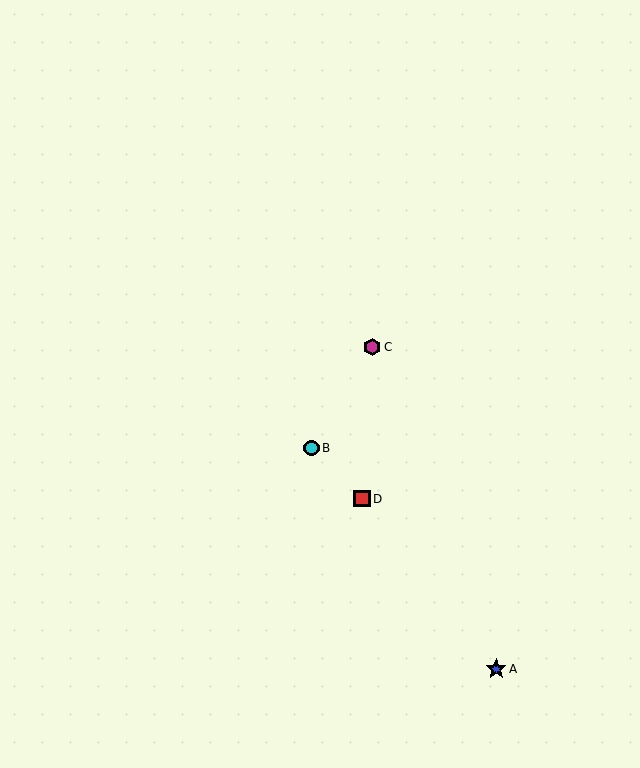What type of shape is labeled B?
Shape B is a cyan circle.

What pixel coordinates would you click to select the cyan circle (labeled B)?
Click at (312, 448) to select the cyan circle B.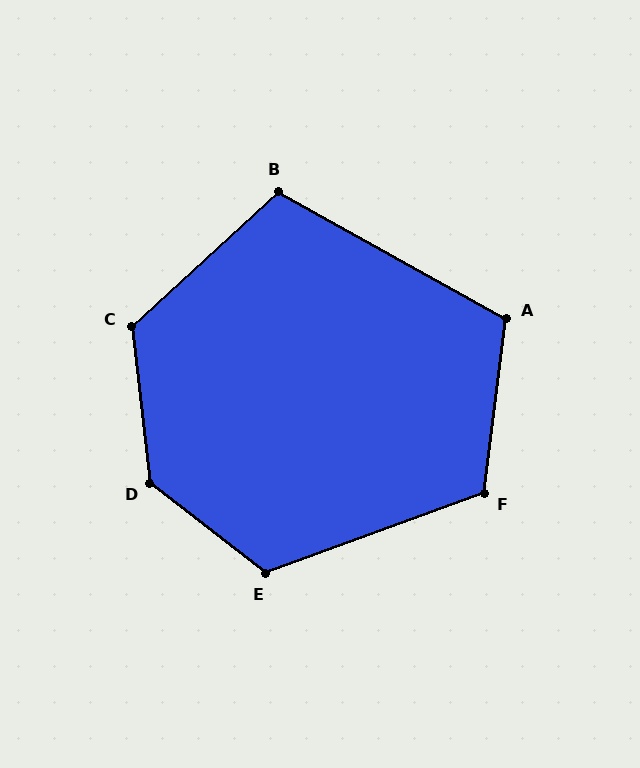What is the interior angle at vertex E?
Approximately 122 degrees (obtuse).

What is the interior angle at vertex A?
Approximately 112 degrees (obtuse).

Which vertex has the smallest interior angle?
B, at approximately 108 degrees.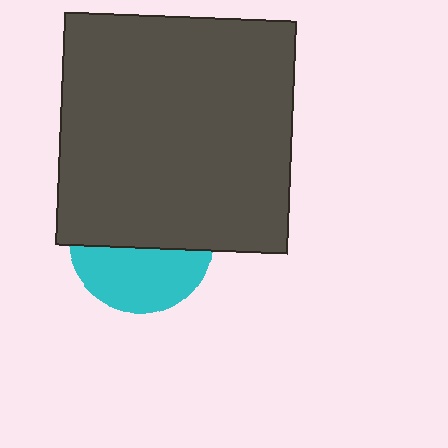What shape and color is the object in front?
The object in front is a dark gray square.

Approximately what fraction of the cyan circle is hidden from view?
Roughly 56% of the cyan circle is hidden behind the dark gray square.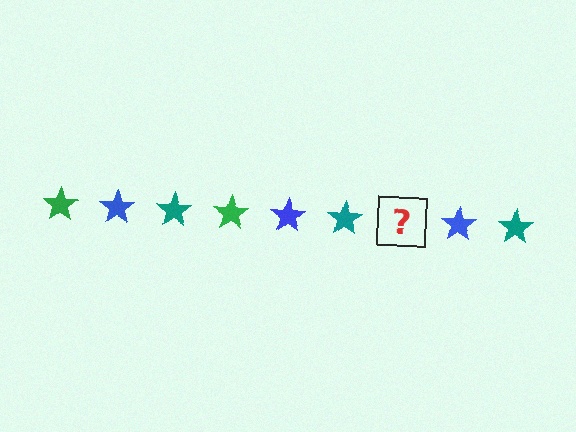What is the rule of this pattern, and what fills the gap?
The rule is that the pattern cycles through green, blue, teal stars. The gap should be filled with a green star.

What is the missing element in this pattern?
The missing element is a green star.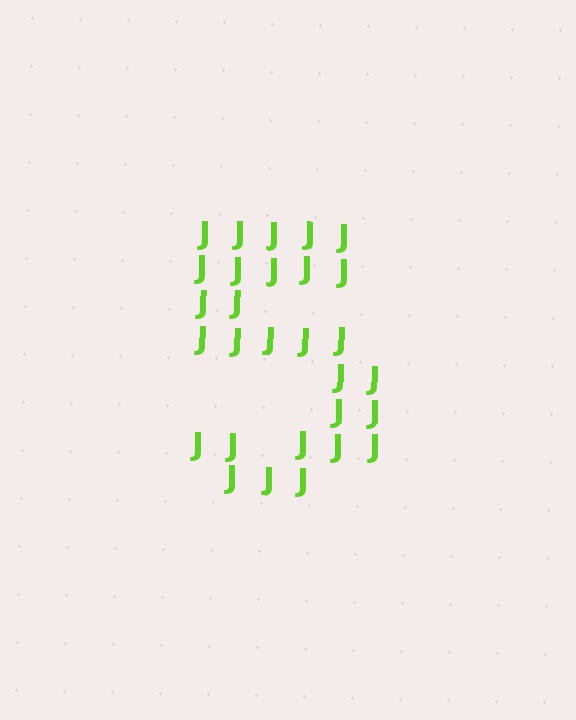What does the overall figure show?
The overall figure shows the digit 5.